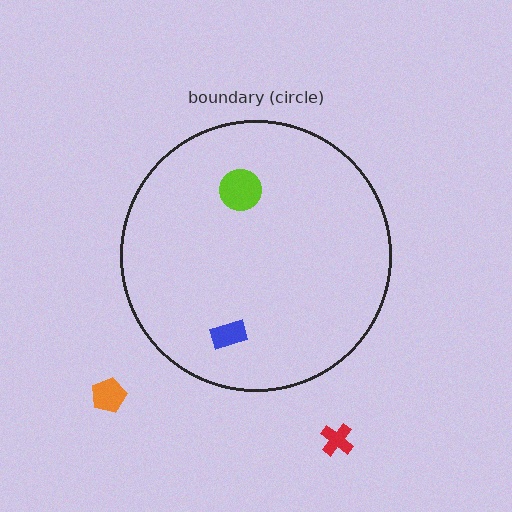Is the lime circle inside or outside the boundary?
Inside.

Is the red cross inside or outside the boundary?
Outside.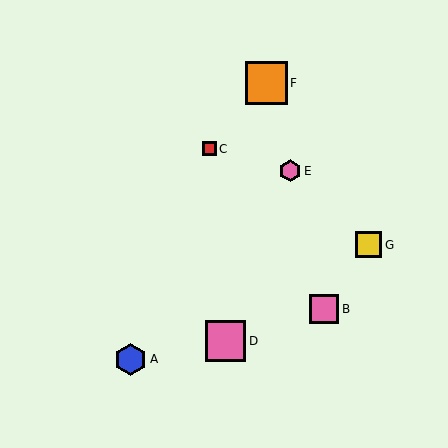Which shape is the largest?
The orange square (labeled F) is the largest.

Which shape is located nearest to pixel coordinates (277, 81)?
The orange square (labeled F) at (266, 83) is nearest to that location.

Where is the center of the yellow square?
The center of the yellow square is at (369, 245).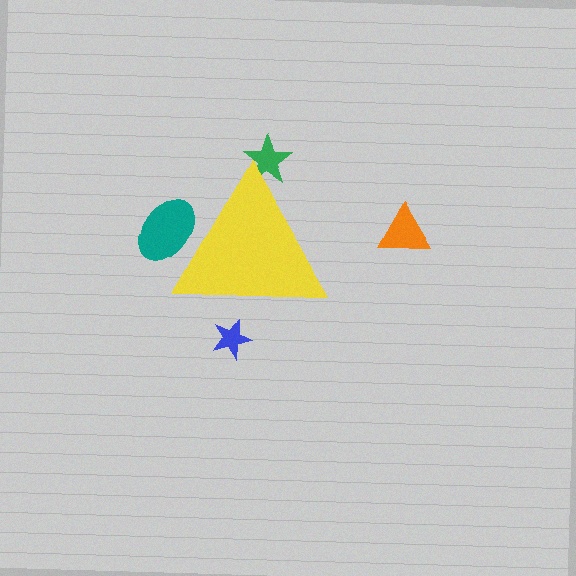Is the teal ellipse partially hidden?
Yes, the teal ellipse is partially hidden behind the yellow triangle.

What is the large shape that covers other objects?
A yellow triangle.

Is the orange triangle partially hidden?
No, the orange triangle is fully visible.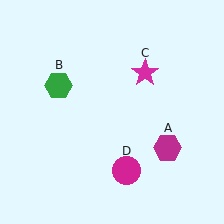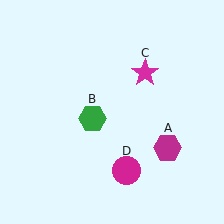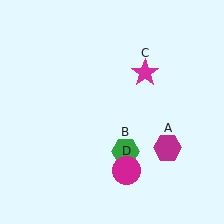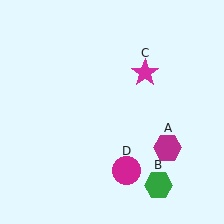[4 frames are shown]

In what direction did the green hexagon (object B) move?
The green hexagon (object B) moved down and to the right.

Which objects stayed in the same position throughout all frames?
Magenta hexagon (object A) and magenta star (object C) and magenta circle (object D) remained stationary.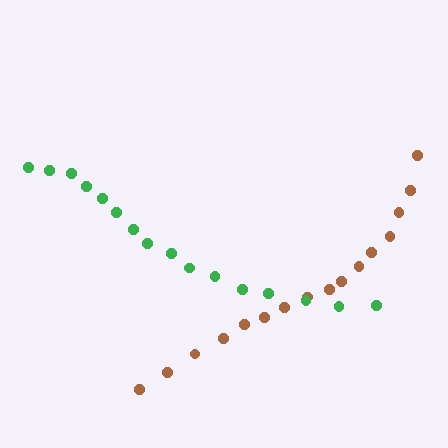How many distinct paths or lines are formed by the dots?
There are 2 distinct paths.